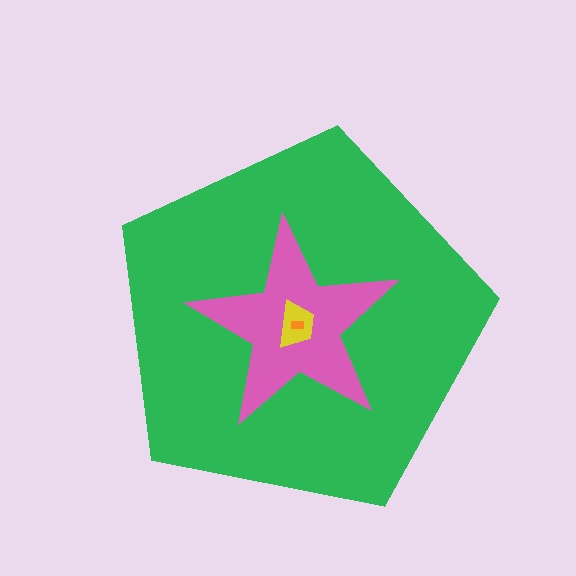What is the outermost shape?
The green pentagon.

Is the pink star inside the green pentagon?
Yes.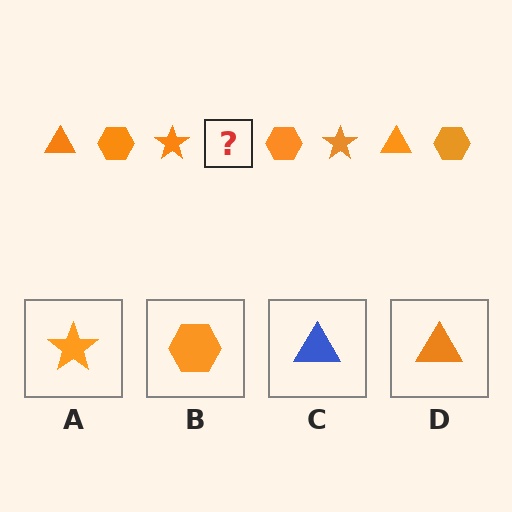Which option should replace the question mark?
Option D.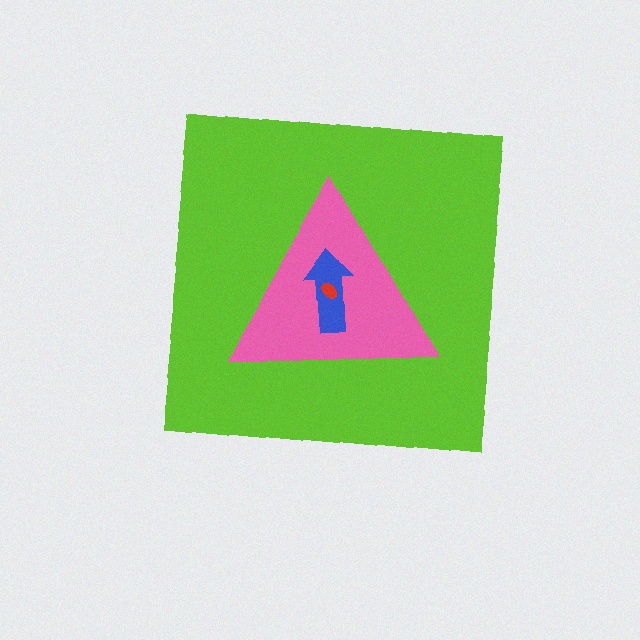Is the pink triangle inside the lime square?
Yes.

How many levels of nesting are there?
4.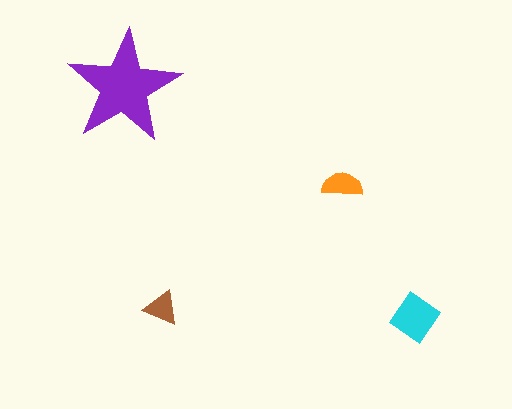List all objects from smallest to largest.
The brown triangle, the orange semicircle, the cyan diamond, the purple star.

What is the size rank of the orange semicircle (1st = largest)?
3rd.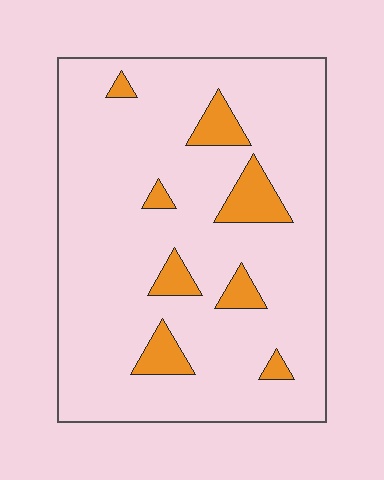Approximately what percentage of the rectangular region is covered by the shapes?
Approximately 10%.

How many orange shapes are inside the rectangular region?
8.